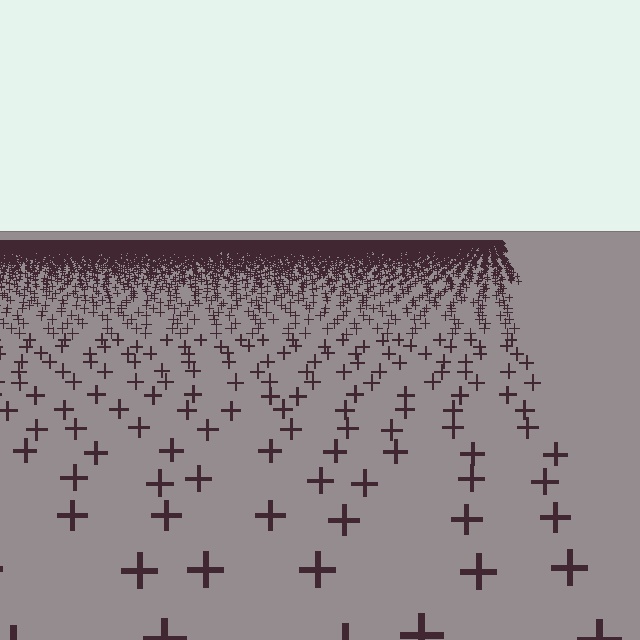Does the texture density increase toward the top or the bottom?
Density increases toward the top.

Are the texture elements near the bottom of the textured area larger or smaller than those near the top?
Larger. Near the bottom, elements are closer to the viewer and appear at a bigger on-screen size.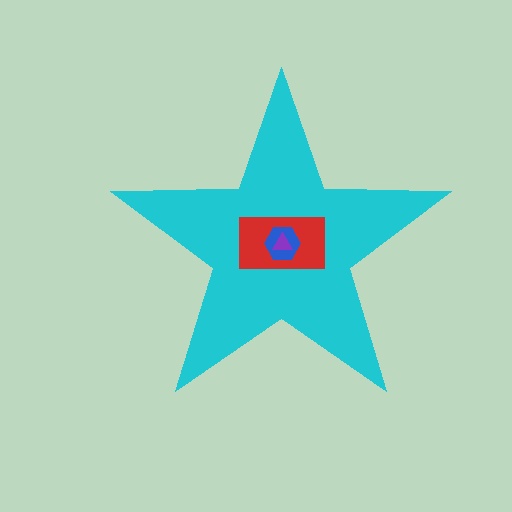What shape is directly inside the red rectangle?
The blue hexagon.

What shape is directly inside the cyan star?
The red rectangle.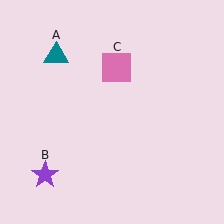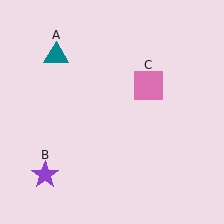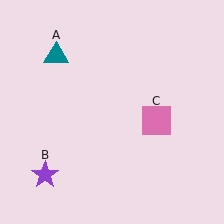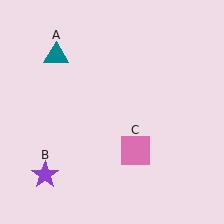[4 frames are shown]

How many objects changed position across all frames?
1 object changed position: pink square (object C).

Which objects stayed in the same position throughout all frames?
Teal triangle (object A) and purple star (object B) remained stationary.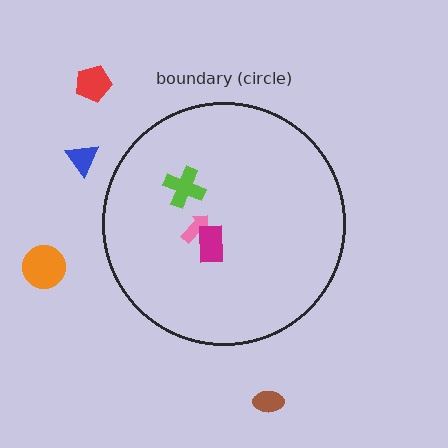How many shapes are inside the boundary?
3 inside, 4 outside.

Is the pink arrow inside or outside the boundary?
Inside.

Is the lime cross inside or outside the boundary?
Inside.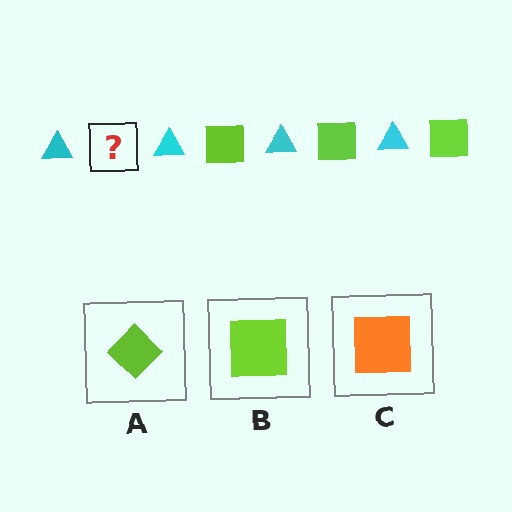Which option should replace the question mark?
Option B.